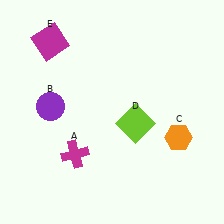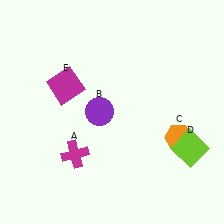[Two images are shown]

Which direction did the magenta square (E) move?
The magenta square (E) moved down.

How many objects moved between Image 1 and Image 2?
3 objects moved between the two images.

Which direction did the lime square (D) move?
The lime square (D) moved right.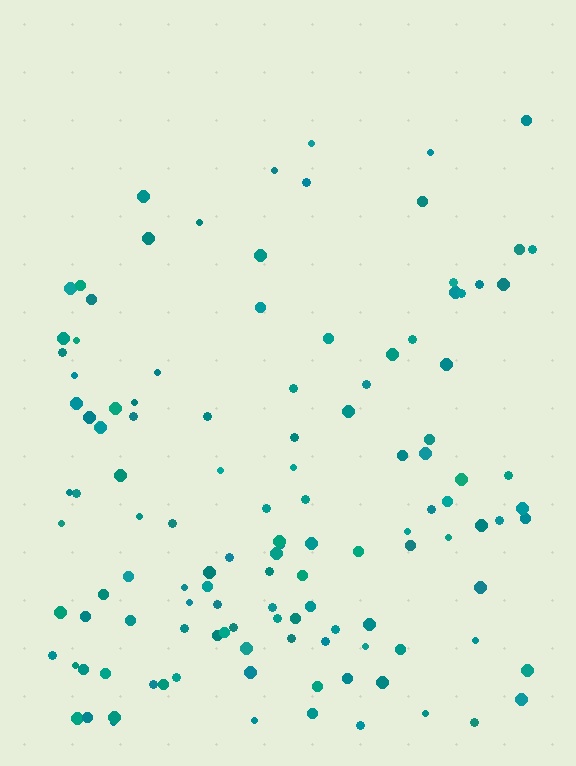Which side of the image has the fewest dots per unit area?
The top.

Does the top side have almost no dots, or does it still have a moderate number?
Still a moderate number, just noticeably fewer than the bottom.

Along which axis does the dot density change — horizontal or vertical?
Vertical.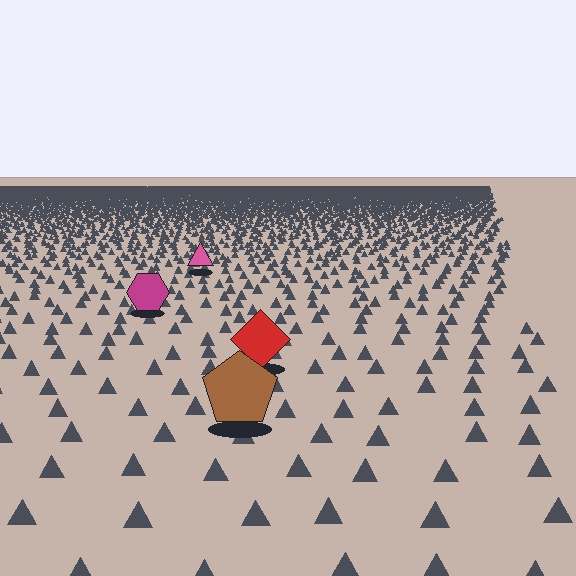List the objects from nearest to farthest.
From nearest to farthest: the brown pentagon, the red diamond, the magenta hexagon, the pink triangle.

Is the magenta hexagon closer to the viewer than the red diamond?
No. The red diamond is closer — you can tell from the texture gradient: the ground texture is coarser near it.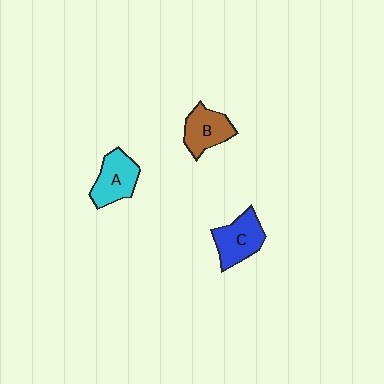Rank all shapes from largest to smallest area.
From largest to smallest: C (blue), A (cyan), B (brown).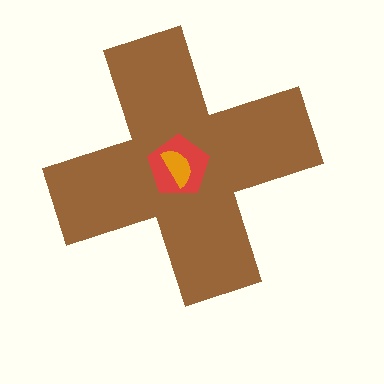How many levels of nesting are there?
3.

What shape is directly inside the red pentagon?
The orange semicircle.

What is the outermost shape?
The brown cross.